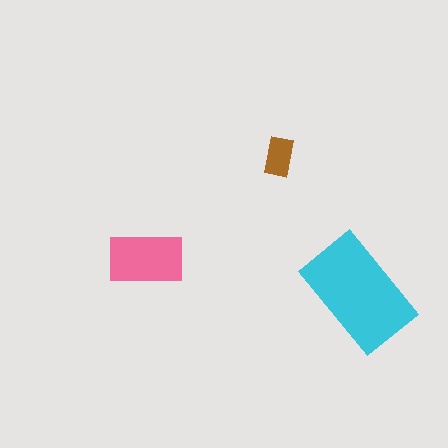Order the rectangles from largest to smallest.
the cyan one, the pink one, the brown one.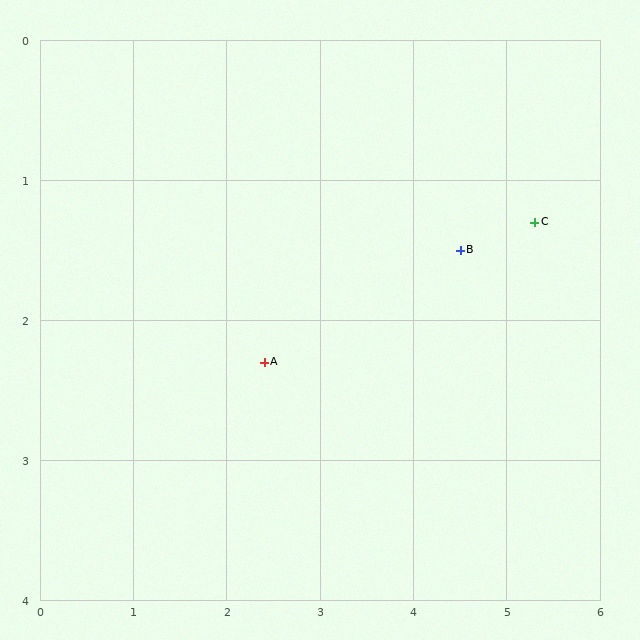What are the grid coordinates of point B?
Point B is at approximately (4.5, 1.5).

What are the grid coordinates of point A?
Point A is at approximately (2.4, 2.3).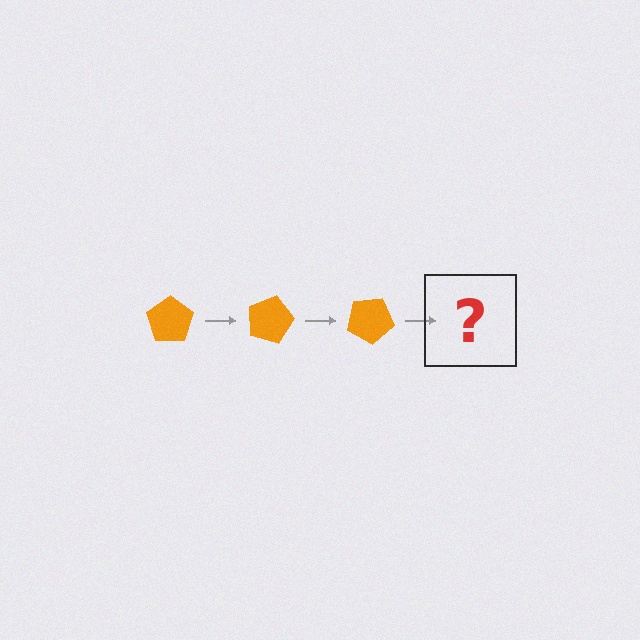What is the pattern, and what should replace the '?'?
The pattern is that the pentagon rotates 15 degrees each step. The '?' should be an orange pentagon rotated 45 degrees.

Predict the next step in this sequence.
The next step is an orange pentagon rotated 45 degrees.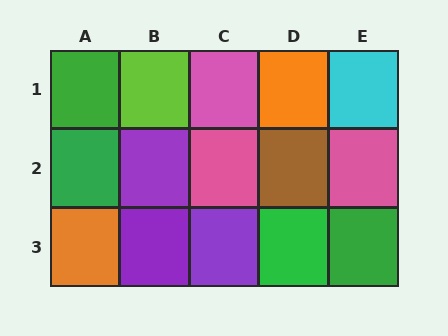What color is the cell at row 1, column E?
Cyan.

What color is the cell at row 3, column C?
Purple.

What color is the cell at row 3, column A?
Orange.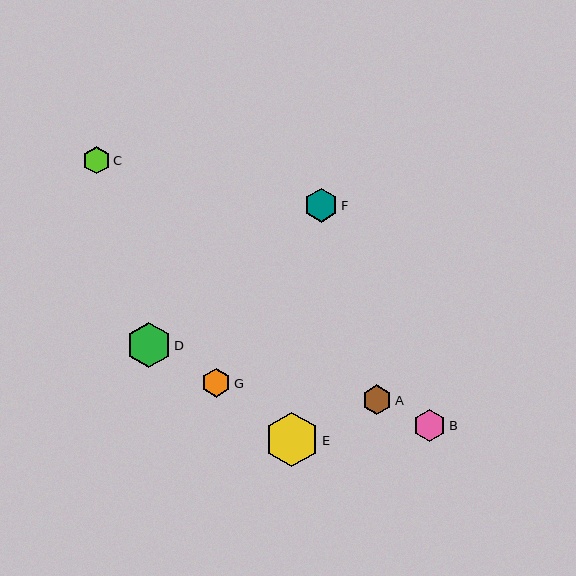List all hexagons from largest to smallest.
From largest to smallest: E, D, F, B, A, G, C.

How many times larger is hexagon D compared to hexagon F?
Hexagon D is approximately 1.3 times the size of hexagon F.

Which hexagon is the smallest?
Hexagon C is the smallest with a size of approximately 27 pixels.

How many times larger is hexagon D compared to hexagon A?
Hexagon D is approximately 1.5 times the size of hexagon A.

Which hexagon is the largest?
Hexagon E is the largest with a size of approximately 54 pixels.